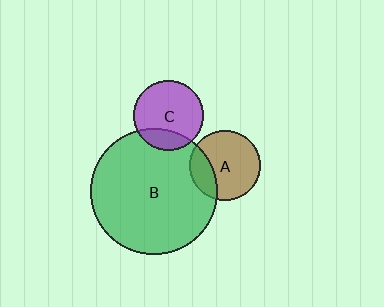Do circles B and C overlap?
Yes.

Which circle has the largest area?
Circle B (green).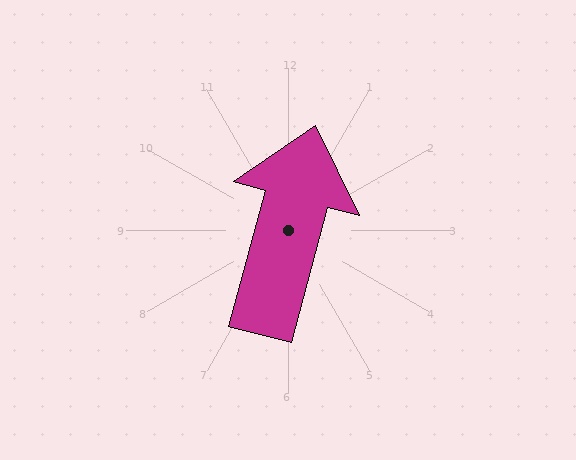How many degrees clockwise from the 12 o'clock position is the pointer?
Approximately 15 degrees.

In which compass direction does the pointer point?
North.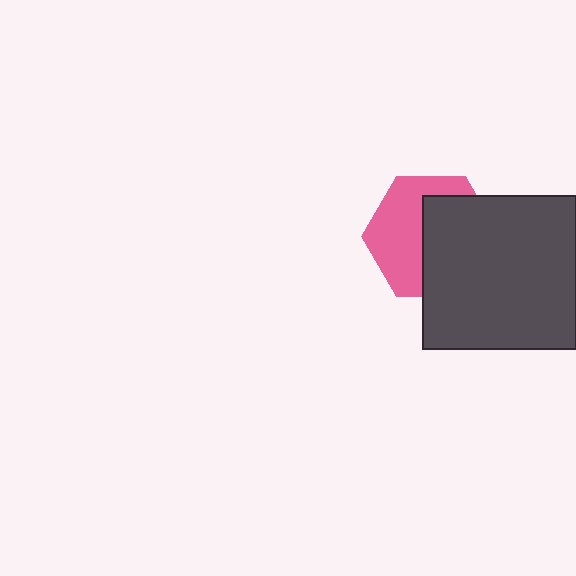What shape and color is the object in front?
The object in front is a dark gray square.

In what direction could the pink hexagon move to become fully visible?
The pink hexagon could move left. That would shift it out from behind the dark gray square entirely.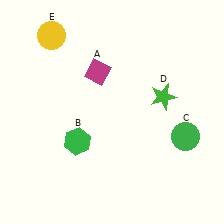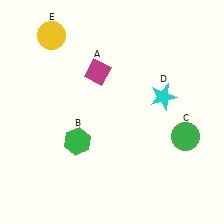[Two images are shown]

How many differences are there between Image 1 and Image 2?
There is 1 difference between the two images.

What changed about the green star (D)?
In Image 1, D is green. In Image 2, it changed to cyan.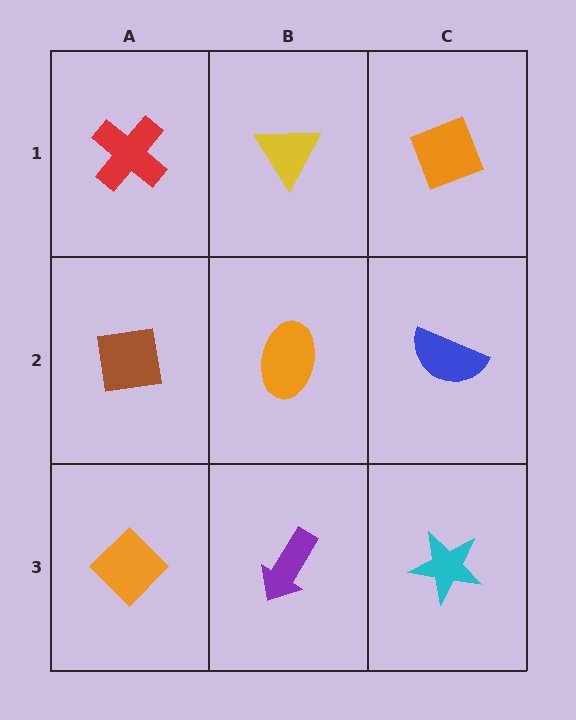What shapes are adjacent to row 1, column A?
A brown square (row 2, column A), a yellow triangle (row 1, column B).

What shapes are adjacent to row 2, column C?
An orange diamond (row 1, column C), a cyan star (row 3, column C), an orange ellipse (row 2, column B).